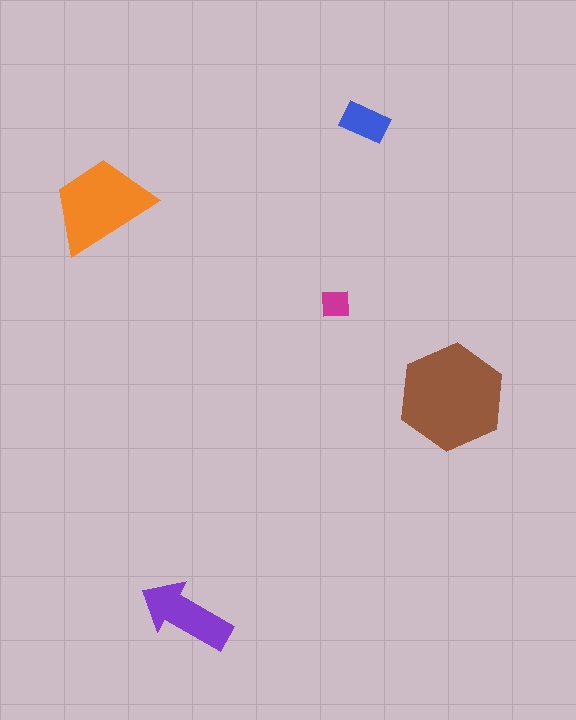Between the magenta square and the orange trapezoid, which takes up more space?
The orange trapezoid.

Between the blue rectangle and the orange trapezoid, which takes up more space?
The orange trapezoid.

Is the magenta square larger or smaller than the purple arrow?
Smaller.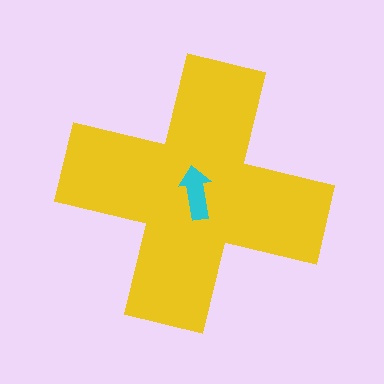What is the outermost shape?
The yellow cross.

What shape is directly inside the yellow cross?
The cyan arrow.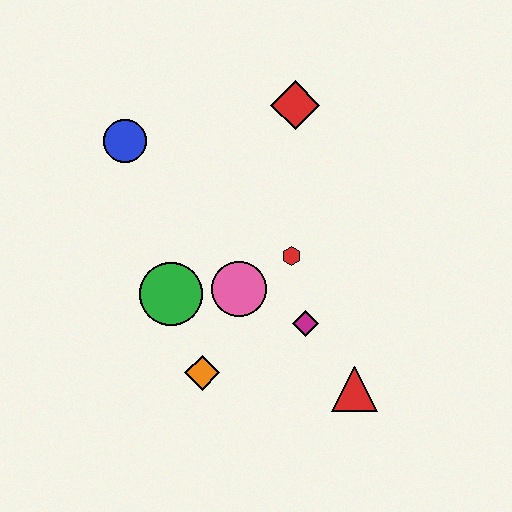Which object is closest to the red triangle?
The magenta diamond is closest to the red triangle.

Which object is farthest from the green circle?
The red diamond is farthest from the green circle.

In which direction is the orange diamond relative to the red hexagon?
The orange diamond is below the red hexagon.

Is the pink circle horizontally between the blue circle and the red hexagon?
Yes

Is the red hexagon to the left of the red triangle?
Yes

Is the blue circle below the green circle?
No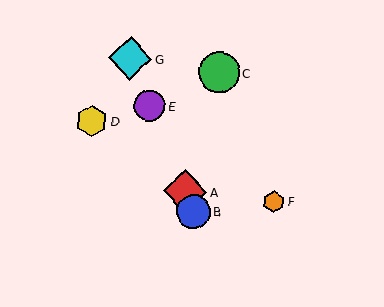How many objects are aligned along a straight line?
4 objects (A, B, E, G) are aligned along a straight line.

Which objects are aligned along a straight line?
Objects A, B, E, G are aligned along a straight line.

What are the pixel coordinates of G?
Object G is at (130, 58).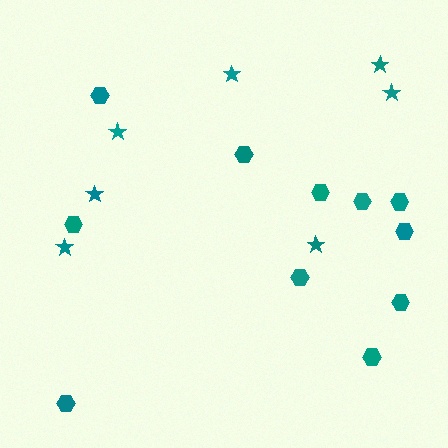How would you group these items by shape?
There are 2 groups: one group of hexagons (11) and one group of stars (7).